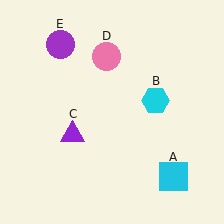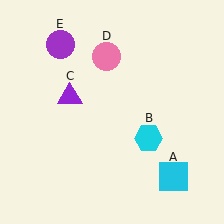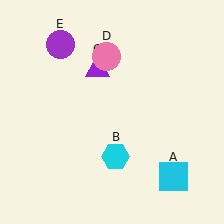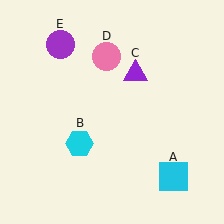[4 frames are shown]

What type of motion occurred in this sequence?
The cyan hexagon (object B), purple triangle (object C) rotated clockwise around the center of the scene.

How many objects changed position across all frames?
2 objects changed position: cyan hexagon (object B), purple triangle (object C).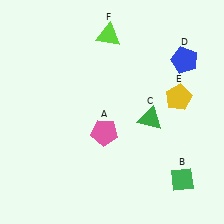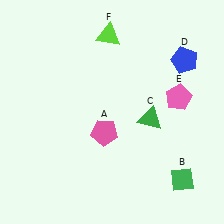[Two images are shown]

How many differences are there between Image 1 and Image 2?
There is 1 difference between the two images.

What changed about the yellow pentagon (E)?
In Image 1, E is yellow. In Image 2, it changed to pink.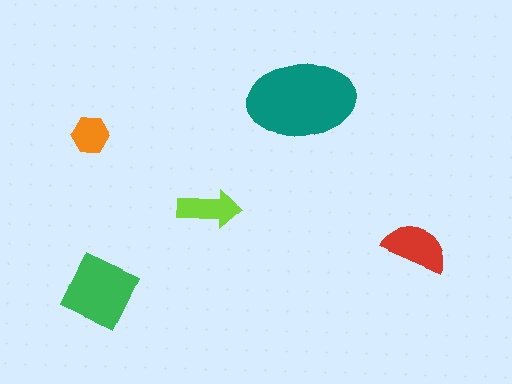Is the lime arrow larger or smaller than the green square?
Smaller.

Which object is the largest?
The teal ellipse.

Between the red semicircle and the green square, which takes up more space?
The green square.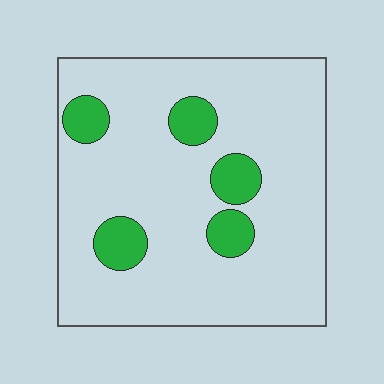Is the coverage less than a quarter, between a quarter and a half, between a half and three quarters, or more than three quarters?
Less than a quarter.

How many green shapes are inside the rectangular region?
5.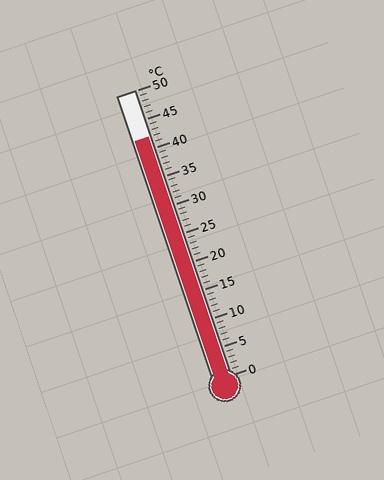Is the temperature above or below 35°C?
The temperature is above 35°C.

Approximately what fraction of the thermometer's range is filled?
The thermometer is filled to approximately 85% of its range.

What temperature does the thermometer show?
The thermometer shows approximately 42°C.